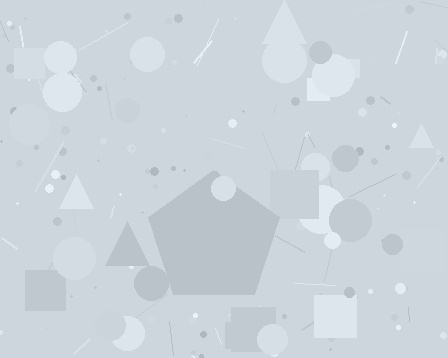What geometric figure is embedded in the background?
A pentagon is embedded in the background.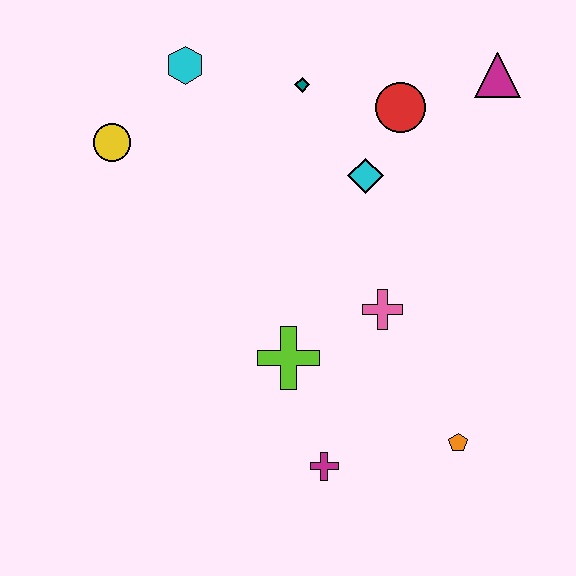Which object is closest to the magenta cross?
The lime cross is closest to the magenta cross.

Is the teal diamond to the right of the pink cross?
No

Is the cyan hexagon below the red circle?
No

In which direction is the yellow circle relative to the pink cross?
The yellow circle is to the left of the pink cross.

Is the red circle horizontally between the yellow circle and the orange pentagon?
Yes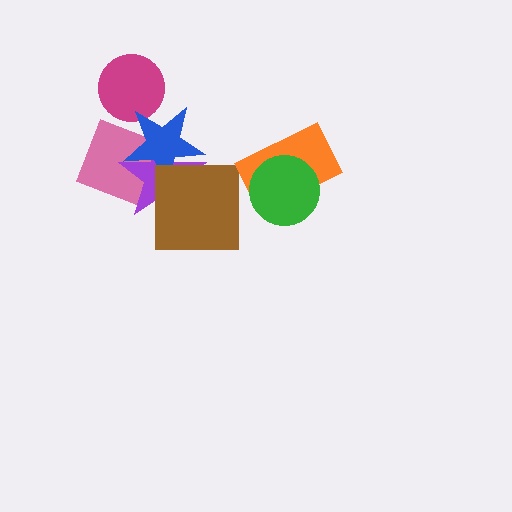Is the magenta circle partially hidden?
Yes, it is partially covered by another shape.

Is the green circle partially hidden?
No, no other shape covers it.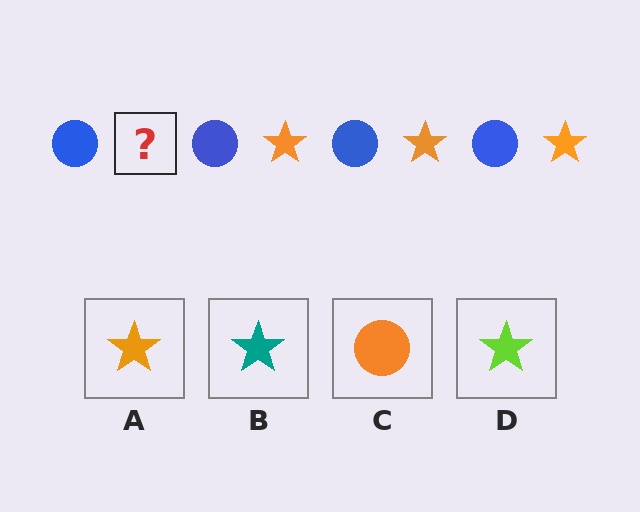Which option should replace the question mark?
Option A.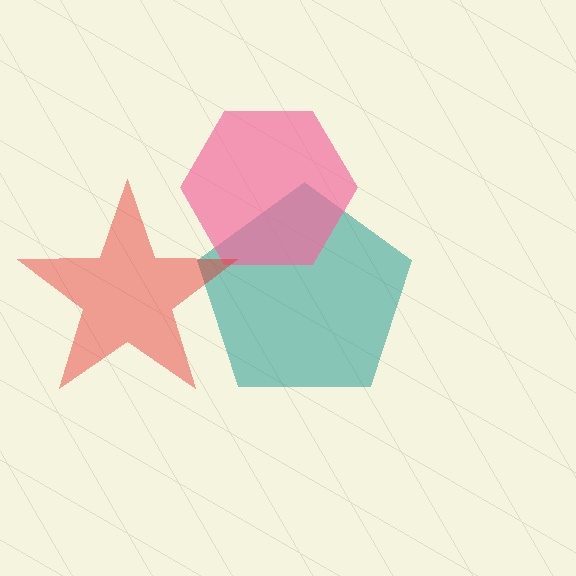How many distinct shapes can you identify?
There are 3 distinct shapes: a teal pentagon, a pink hexagon, a red star.